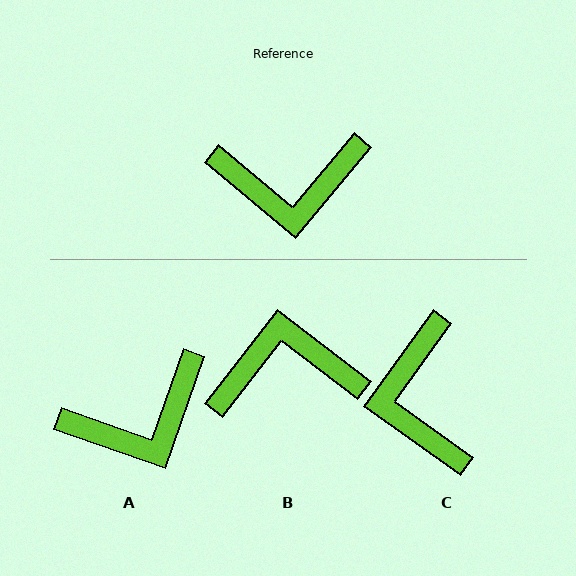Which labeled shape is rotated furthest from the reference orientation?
B, about 178 degrees away.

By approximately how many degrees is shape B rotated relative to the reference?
Approximately 178 degrees clockwise.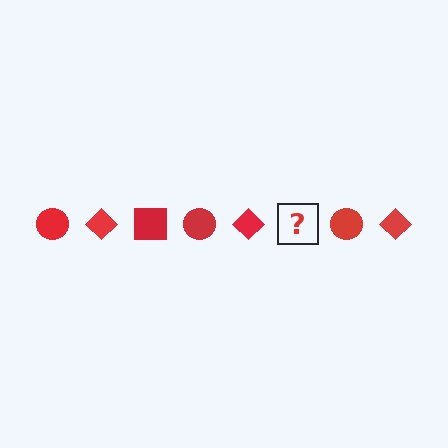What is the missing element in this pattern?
The missing element is a red square.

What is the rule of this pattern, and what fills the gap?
The rule is that the pattern cycles through circle, diamond, square shapes in red. The gap should be filled with a red square.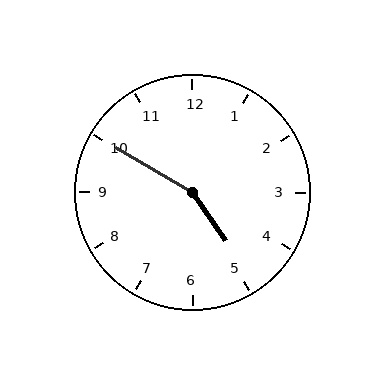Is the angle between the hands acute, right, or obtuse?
It is obtuse.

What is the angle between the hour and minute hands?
Approximately 155 degrees.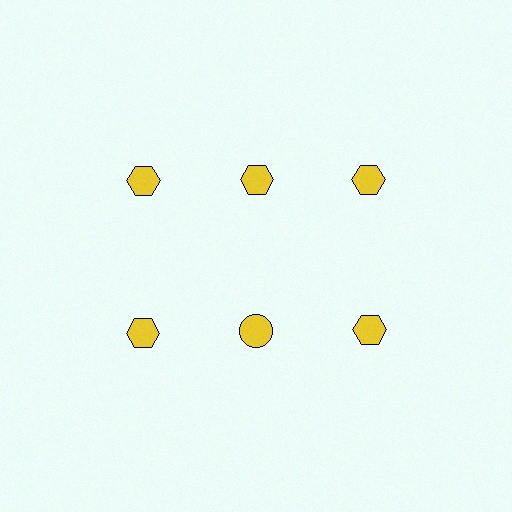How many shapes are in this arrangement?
There are 6 shapes arranged in a grid pattern.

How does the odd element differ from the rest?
It has a different shape: circle instead of hexagon.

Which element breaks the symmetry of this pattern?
The yellow circle in the second row, second from left column breaks the symmetry. All other shapes are yellow hexagons.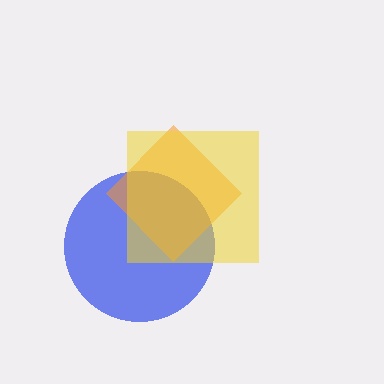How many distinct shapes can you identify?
There are 3 distinct shapes: a blue circle, an orange diamond, a yellow square.